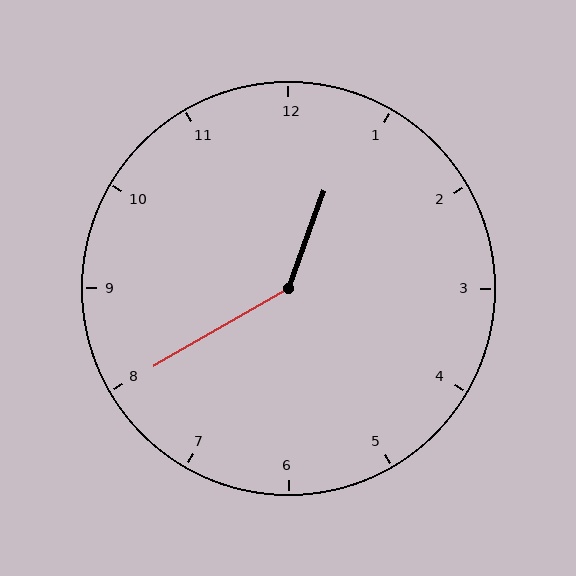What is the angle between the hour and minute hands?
Approximately 140 degrees.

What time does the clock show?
12:40.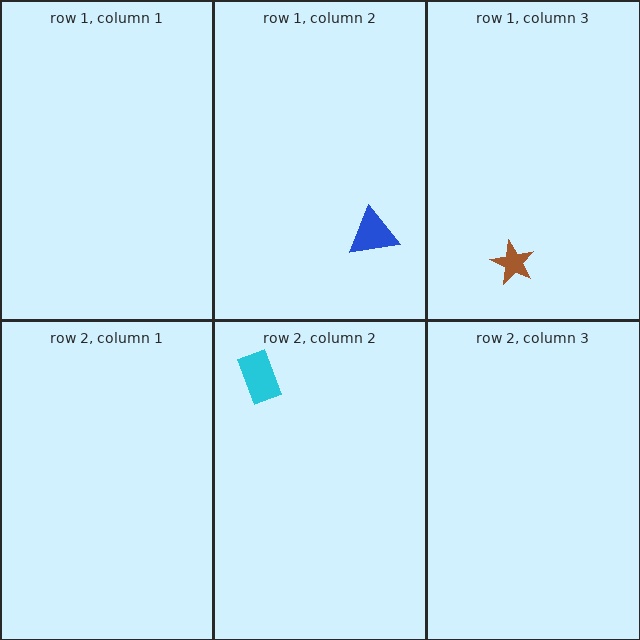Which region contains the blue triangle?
The row 1, column 2 region.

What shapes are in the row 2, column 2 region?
The cyan rectangle.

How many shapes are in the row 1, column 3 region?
1.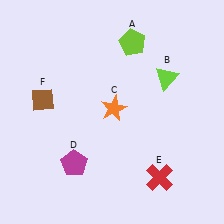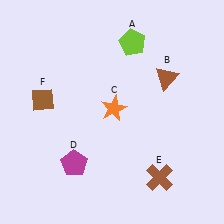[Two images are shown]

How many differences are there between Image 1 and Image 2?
There are 2 differences between the two images.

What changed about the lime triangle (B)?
In Image 1, B is lime. In Image 2, it changed to brown.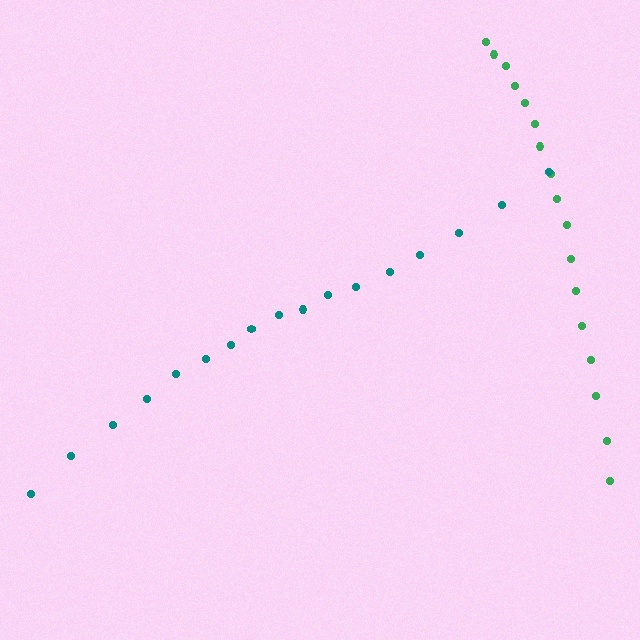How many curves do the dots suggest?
There are 2 distinct paths.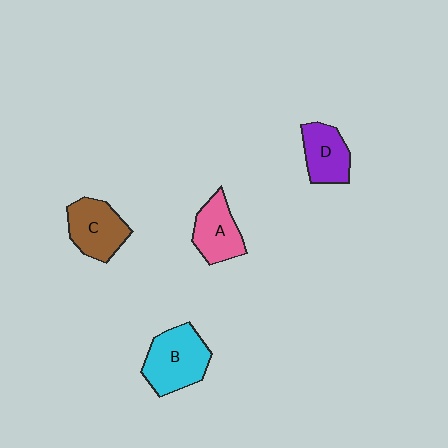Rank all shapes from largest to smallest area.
From largest to smallest: B (cyan), C (brown), A (pink), D (purple).